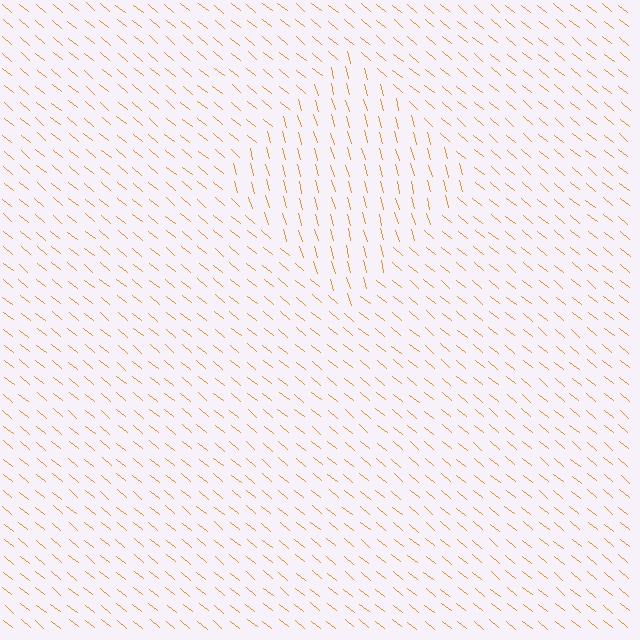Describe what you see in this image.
The image is filled with small orange line segments. A diamond region in the image has lines oriented differently from the surrounding lines, creating a visible texture boundary.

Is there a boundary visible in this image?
Yes, there is a texture boundary formed by a change in line orientation.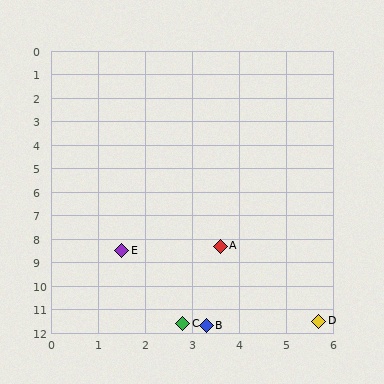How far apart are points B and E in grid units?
Points B and E are about 3.7 grid units apart.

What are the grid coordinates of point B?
Point B is at approximately (3.3, 11.7).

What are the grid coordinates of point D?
Point D is at approximately (5.7, 11.5).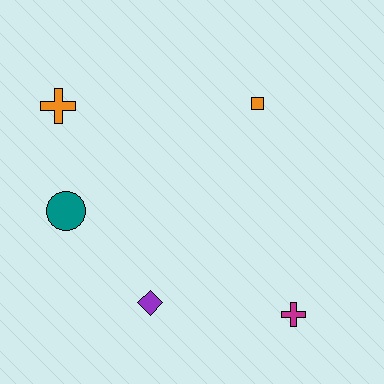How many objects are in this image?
There are 5 objects.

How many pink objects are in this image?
There are no pink objects.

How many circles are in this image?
There is 1 circle.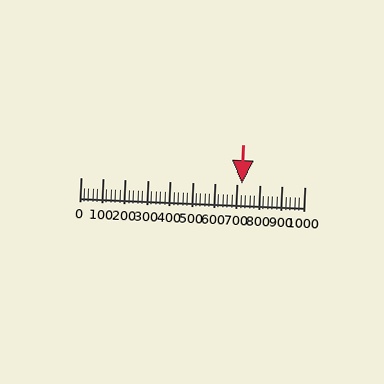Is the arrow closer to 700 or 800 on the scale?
The arrow is closer to 700.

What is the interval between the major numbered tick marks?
The major tick marks are spaced 100 units apart.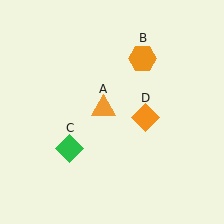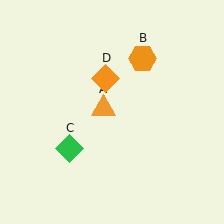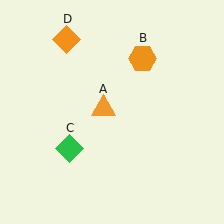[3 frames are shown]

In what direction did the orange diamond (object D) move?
The orange diamond (object D) moved up and to the left.